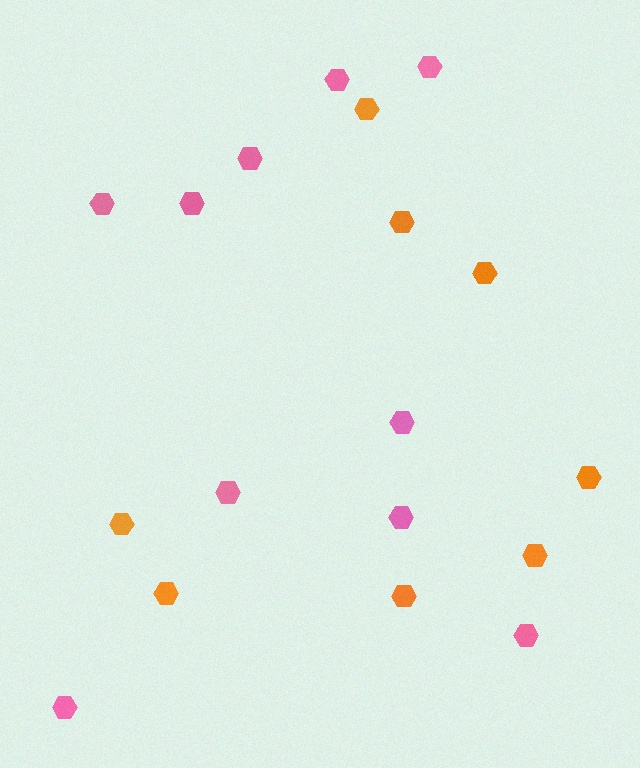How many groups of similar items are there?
There are 2 groups: one group of pink hexagons (10) and one group of orange hexagons (8).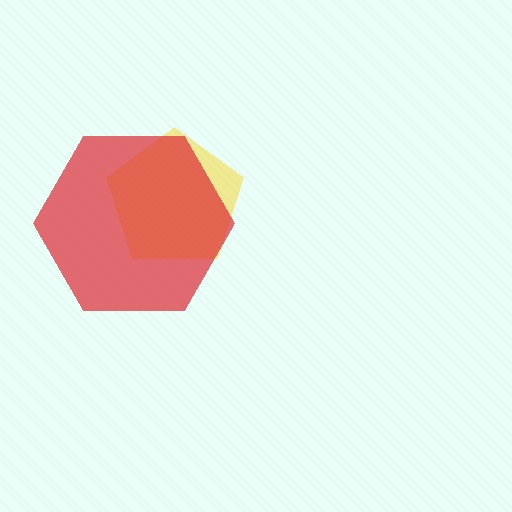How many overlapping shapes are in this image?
There are 2 overlapping shapes in the image.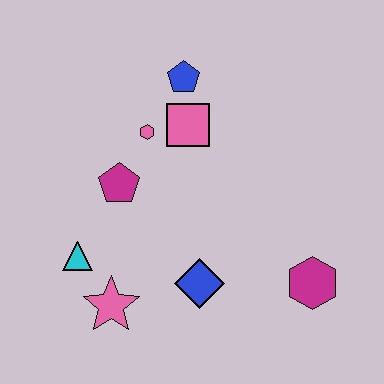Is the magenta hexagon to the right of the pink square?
Yes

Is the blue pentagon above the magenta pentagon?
Yes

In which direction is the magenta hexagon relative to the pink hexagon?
The magenta hexagon is to the right of the pink hexagon.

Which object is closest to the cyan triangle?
The pink star is closest to the cyan triangle.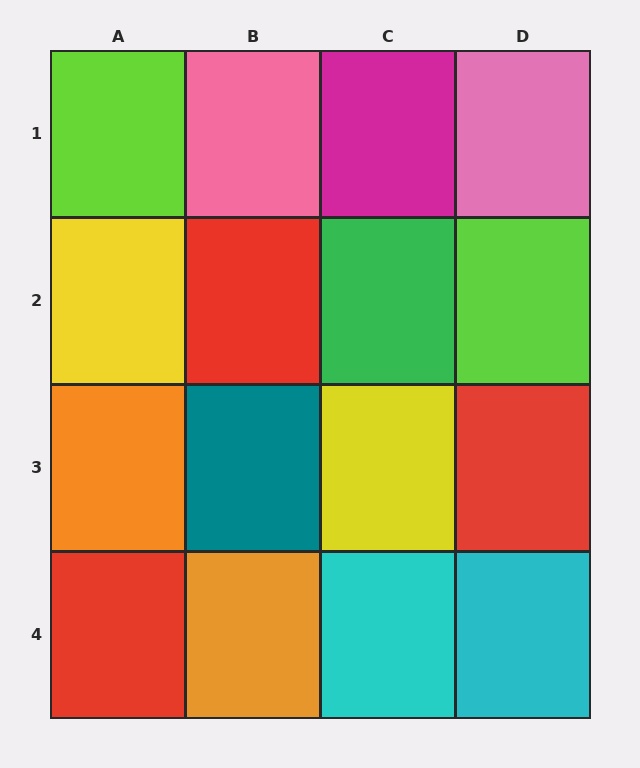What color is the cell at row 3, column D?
Red.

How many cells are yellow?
2 cells are yellow.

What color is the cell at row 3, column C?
Yellow.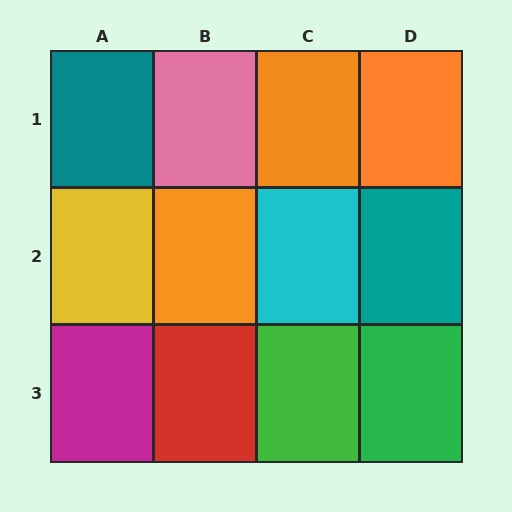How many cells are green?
2 cells are green.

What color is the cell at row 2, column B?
Orange.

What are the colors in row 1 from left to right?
Teal, pink, orange, orange.